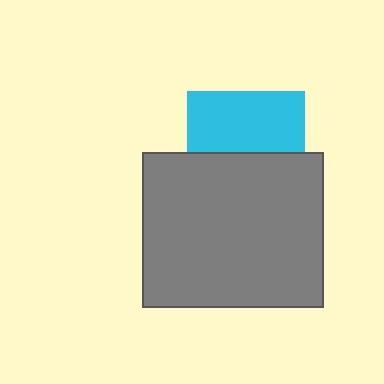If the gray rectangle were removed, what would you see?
You would see the complete cyan square.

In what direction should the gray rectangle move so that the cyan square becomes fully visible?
The gray rectangle should move down. That is the shortest direction to clear the overlap and leave the cyan square fully visible.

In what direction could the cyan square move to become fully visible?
The cyan square could move up. That would shift it out from behind the gray rectangle entirely.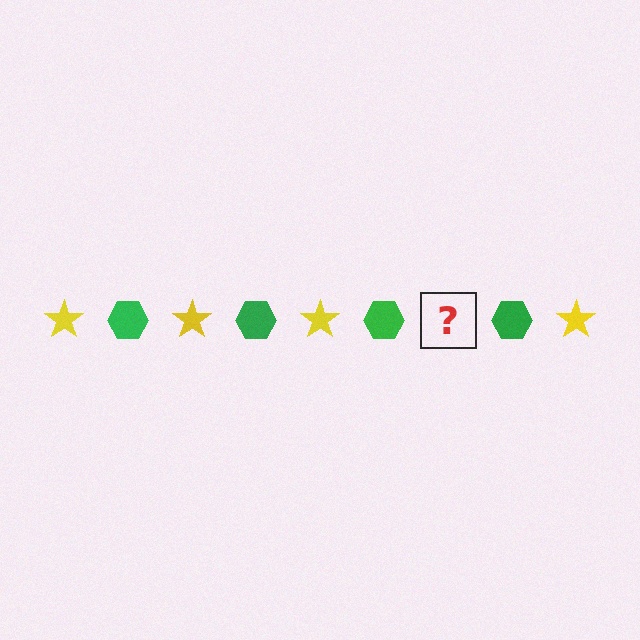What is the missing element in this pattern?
The missing element is a yellow star.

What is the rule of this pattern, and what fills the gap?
The rule is that the pattern alternates between yellow star and green hexagon. The gap should be filled with a yellow star.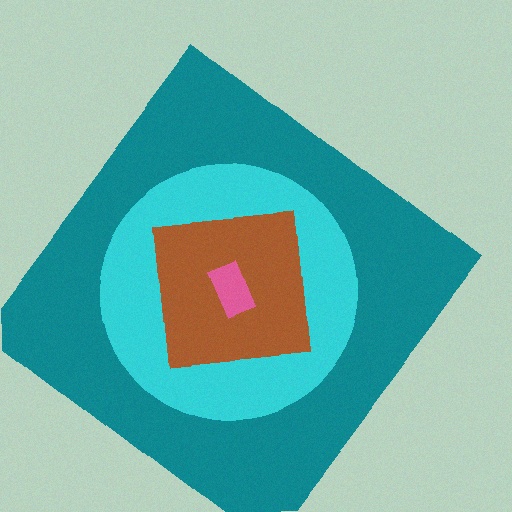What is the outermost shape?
The teal diamond.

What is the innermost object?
The pink rectangle.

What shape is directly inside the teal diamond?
The cyan circle.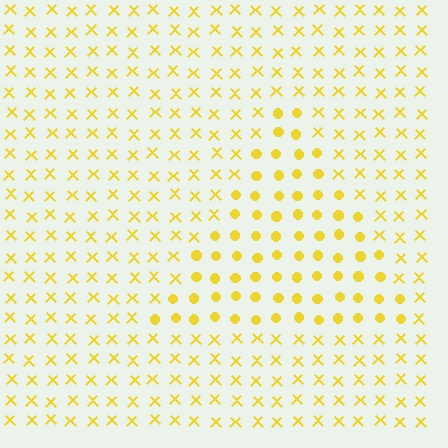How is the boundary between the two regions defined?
The boundary is defined by a change in element shape: circles inside vs. X marks outside. All elements share the same color and spacing.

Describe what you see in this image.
The image is filled with small yellow elements arranged in a uniform grid. A triangle-shaped region contains circles, while the surrounding area contains X marks. The boundary is defined purely by the change in element shape.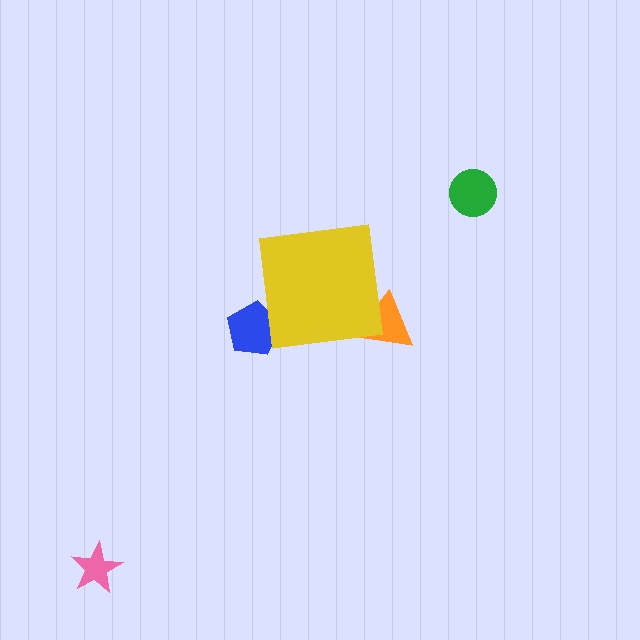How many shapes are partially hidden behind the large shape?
2 shapes are partially hidden.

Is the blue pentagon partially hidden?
Yes, the blue pentagon is partially hidden behind the yellow square.